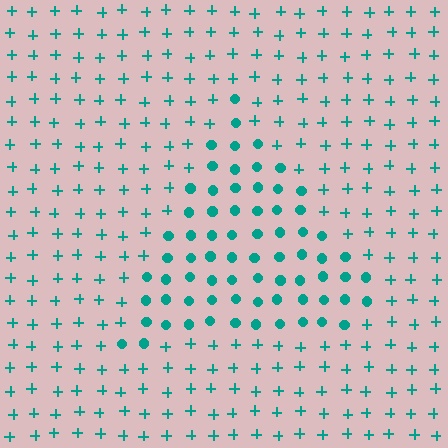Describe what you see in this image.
The image is filled with small teal elements arranged in a uniform grid. A triangle-shaped region contains circles, while the surrounding area contains plus signs. The boundary is defined purely by the change in element shape.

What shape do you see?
I see a triangle.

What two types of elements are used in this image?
The image uses circles inside the triangle region and plus signs outside it.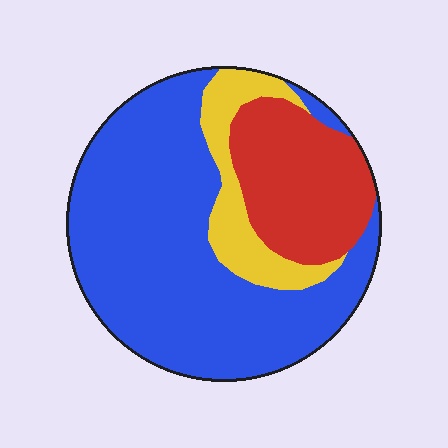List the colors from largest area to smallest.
From largest to smallest: blue, red, yellow.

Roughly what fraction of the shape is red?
Red covers 23% of the shape.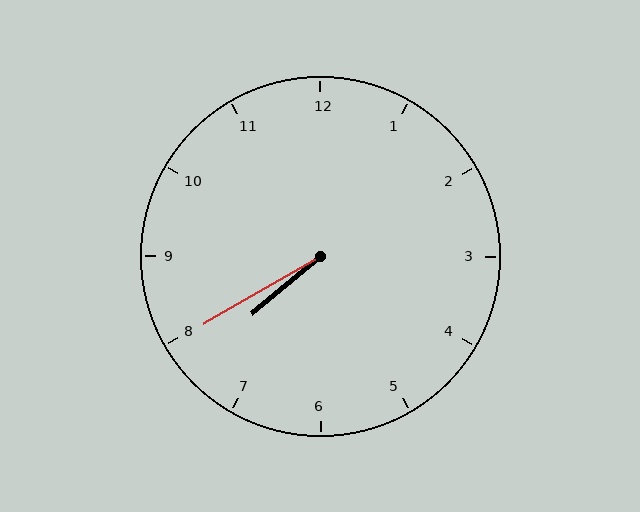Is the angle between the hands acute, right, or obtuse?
It is acute.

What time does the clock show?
7:40.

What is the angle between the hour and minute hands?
Approximately 10 degrees.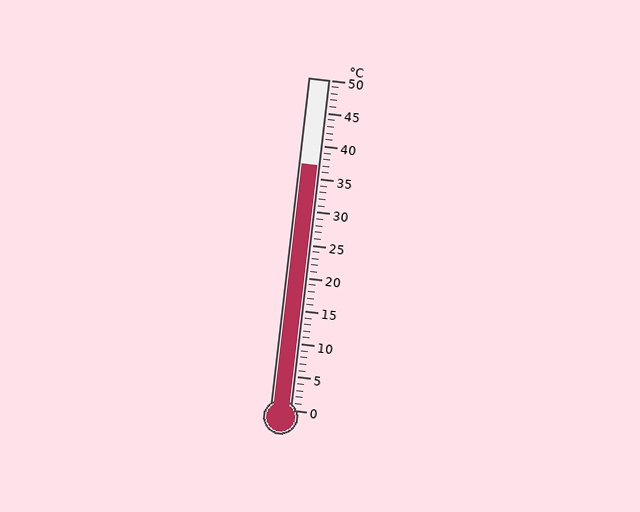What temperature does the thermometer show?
The thermometer shows approximately 37°C.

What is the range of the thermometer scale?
The thermometer scale ranges from 0°C to 50°C.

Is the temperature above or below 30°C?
The temperature is above 30°C.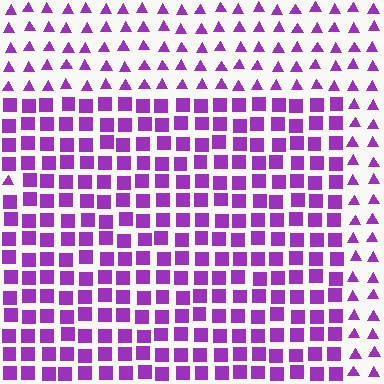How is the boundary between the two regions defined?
The boundary is defined by a change in element shape: squares inside vs. triangles outside. All elements share the same color and spacing.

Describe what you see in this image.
The image is filled with small purple elements arranged in a uniform grid. A rectangle-shaped region contains squares, while the surrounding area contains triangles. The boundary is defined purely by the change in element shape.